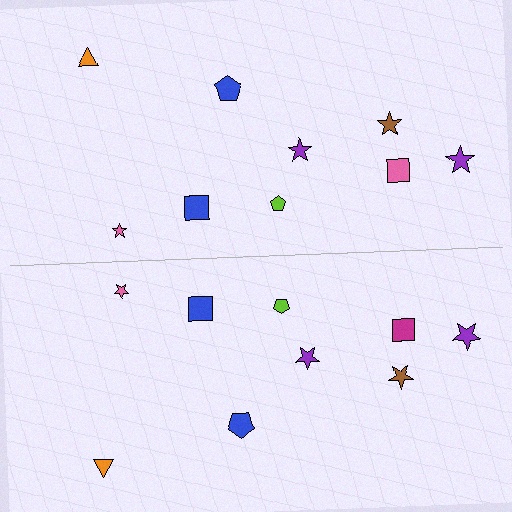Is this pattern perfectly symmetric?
No, the pattern is not perfectly symmetric. The magenta square on the bottom side breaks the symmetry — its mirror counterpart is pink.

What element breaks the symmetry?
The magenta square on the bottom side breaks the symmetry — its mirror counterpart is pink.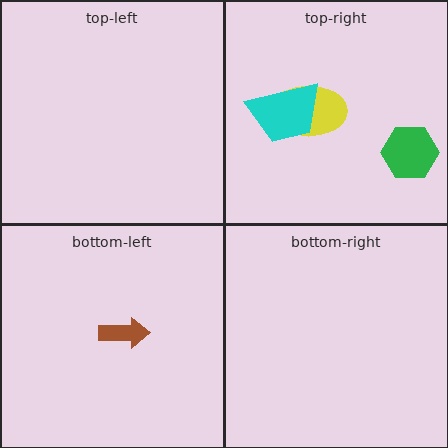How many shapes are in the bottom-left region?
1.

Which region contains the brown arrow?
The bottom-left region.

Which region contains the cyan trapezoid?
The top-right region.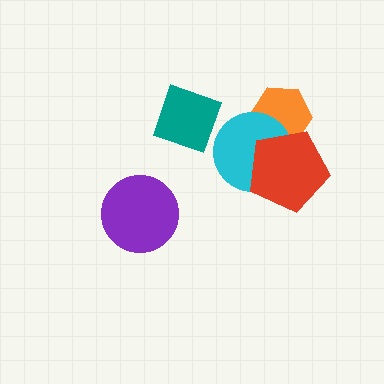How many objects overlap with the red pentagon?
2 objects overlap with the red pentagon.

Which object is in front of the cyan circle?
The red pentagon is in front of the cyan circle.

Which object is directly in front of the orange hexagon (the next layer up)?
The cyan circle is directly in front of the orange hexagon.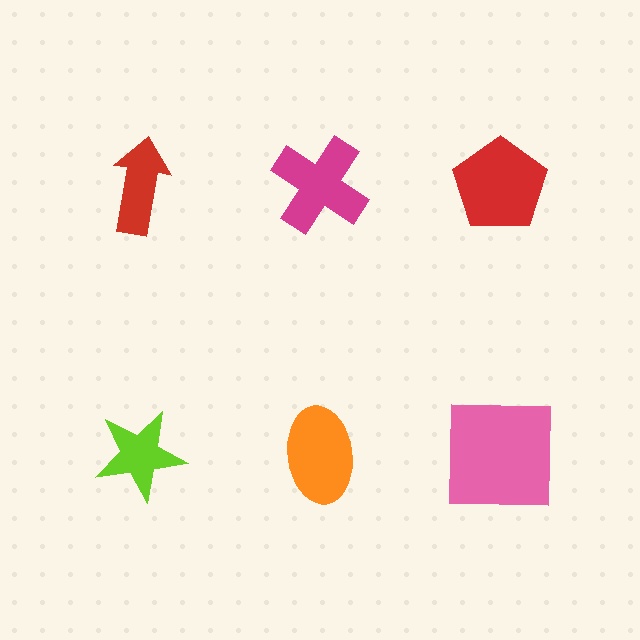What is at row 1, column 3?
A red pentagon.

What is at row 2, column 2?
An orange ellipse.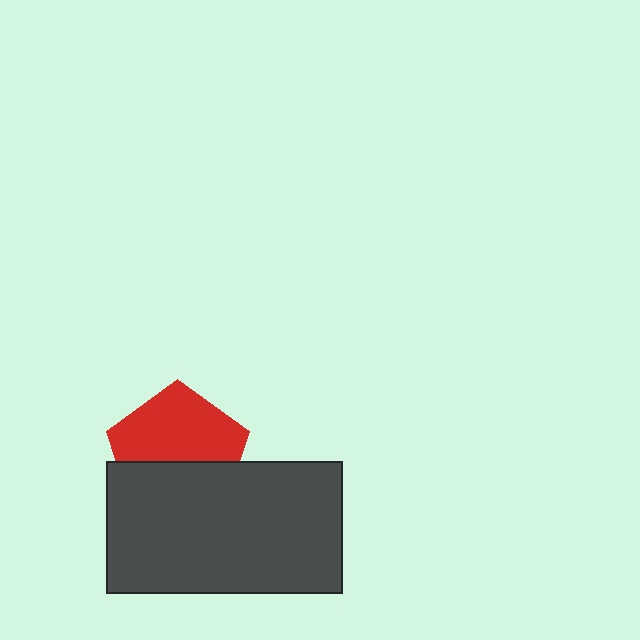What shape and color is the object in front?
The object in front is a dark gray rectangle.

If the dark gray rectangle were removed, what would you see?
You would see the complete red pentagon.